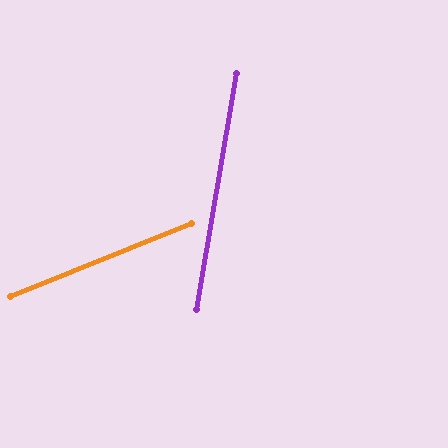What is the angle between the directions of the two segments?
Approximately 58 degrees.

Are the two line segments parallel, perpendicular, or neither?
Neither parallel nor perpendicular — they differ by about 58°.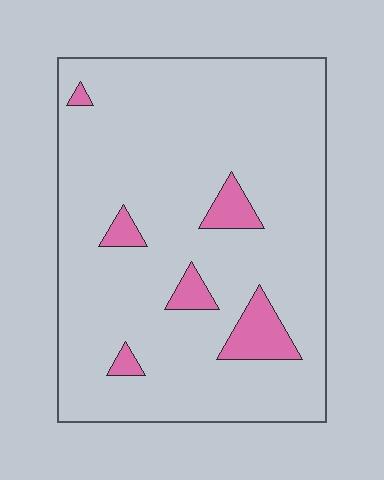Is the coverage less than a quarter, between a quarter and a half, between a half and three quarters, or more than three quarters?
Less than a quarter.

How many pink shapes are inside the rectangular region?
6.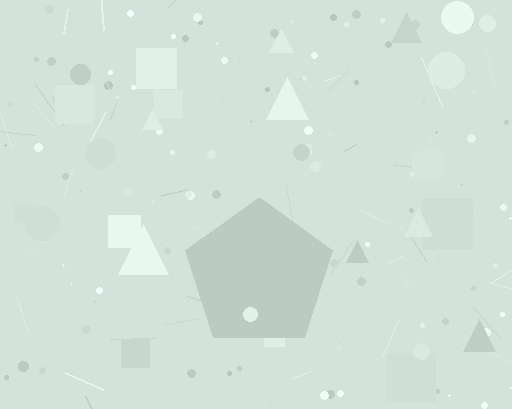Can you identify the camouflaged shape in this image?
The camouflaged shape is a pentagon.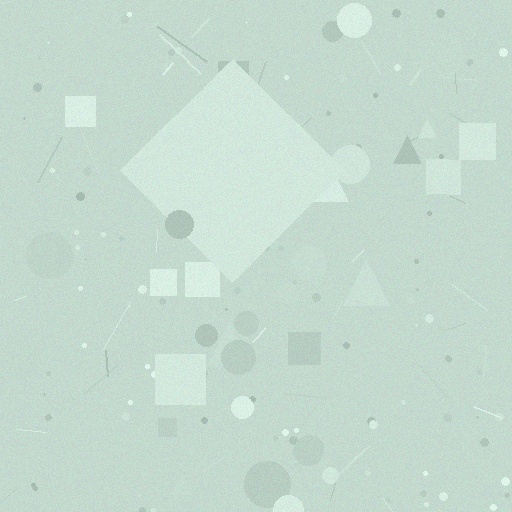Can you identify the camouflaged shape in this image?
The camouflaged shape is a diamond.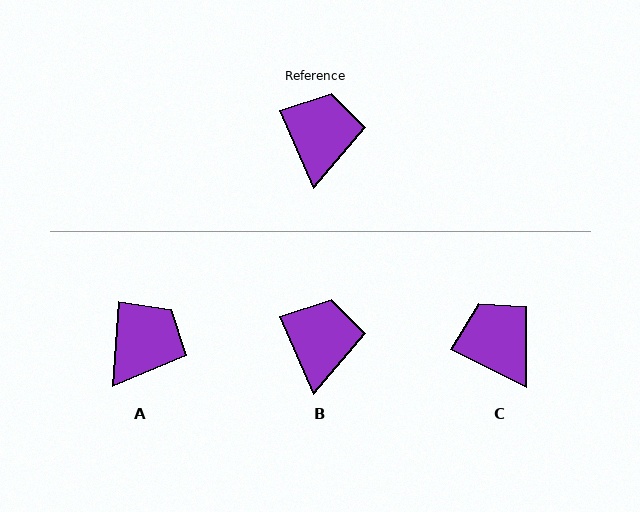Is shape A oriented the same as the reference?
No, it is off by about 28 degrees.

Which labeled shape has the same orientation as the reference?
B.